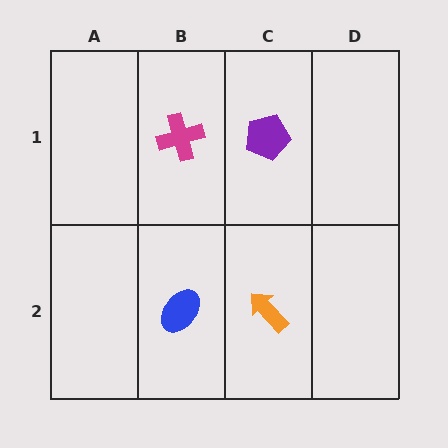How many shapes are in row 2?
2 shapes.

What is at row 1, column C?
A purple pentagon.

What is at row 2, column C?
An orange arrow.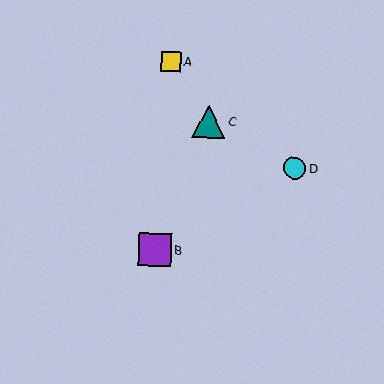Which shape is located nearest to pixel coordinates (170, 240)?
The purple square (labeled B) at (155, 250) is nearest to that location.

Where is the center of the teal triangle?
The center of the teal triangle is at (209, 122).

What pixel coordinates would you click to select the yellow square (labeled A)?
Click at (171, 62) to select the yellow square A.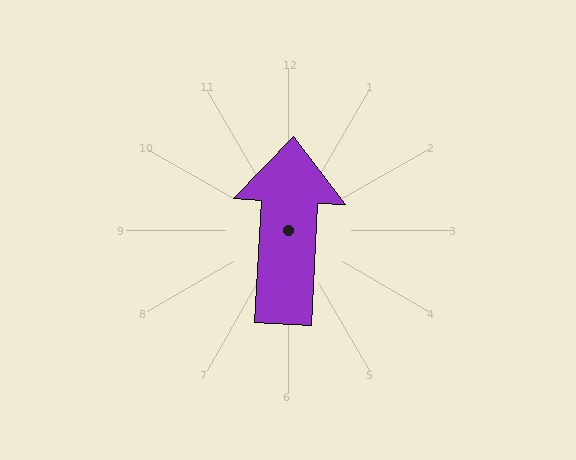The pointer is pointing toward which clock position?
Roughly 12 o'clock.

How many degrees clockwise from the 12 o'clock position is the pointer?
Approximately 3 degrees.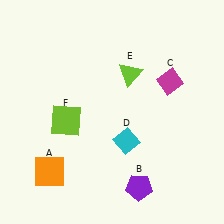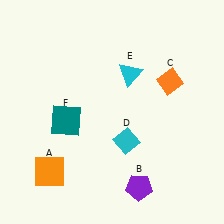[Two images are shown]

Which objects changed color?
C changed from magenta to orange. E changed from lime to cyan. F changed from lime to teal.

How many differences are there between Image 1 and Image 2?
There are 3 differences between the two images.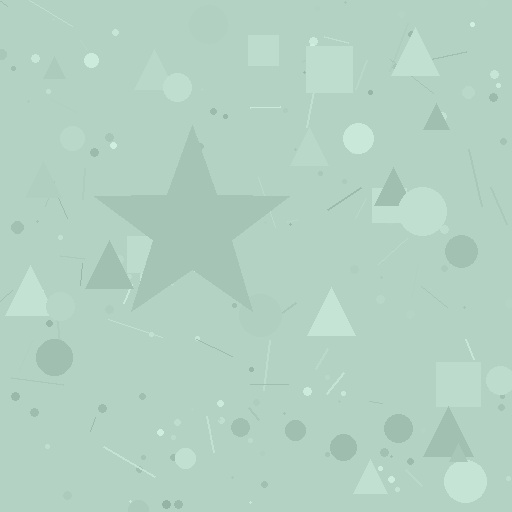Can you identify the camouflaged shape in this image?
The camouflaged shape is a star.